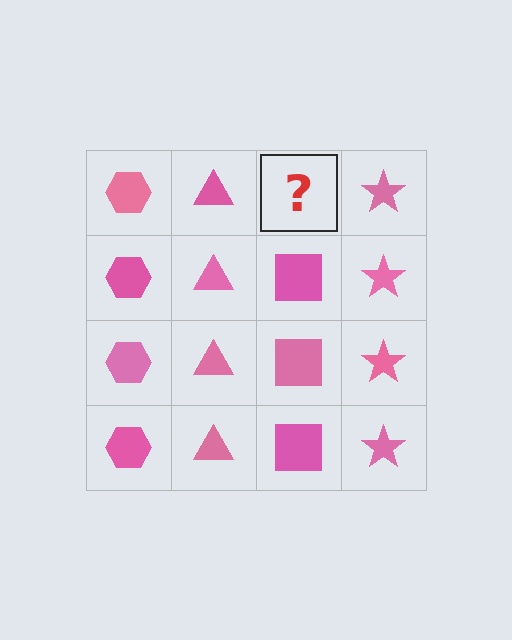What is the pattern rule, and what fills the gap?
The rule is that each column has a consistent shape. The gap should be filled with a pink square.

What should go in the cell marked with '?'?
The missing cell should contain a pink square.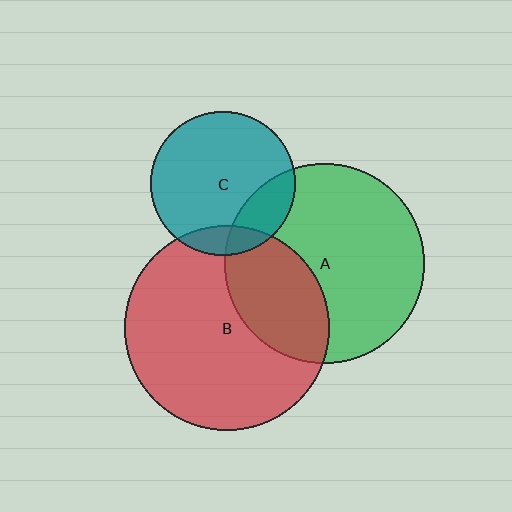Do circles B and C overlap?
Yes.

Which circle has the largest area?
Circle B (red).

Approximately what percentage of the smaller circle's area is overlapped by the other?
Approximately 10%.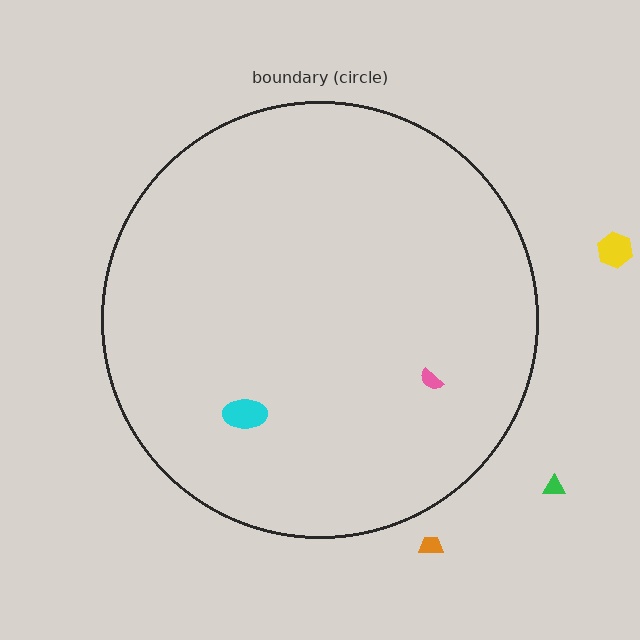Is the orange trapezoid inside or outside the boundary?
Outside.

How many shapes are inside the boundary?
2 inside, 3 outside.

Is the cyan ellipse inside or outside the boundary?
Inside.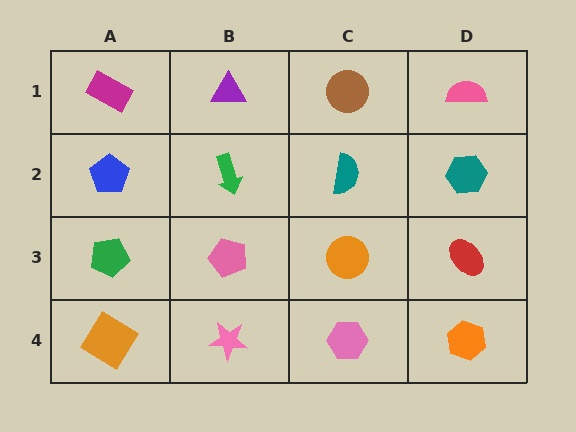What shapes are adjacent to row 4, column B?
A pink pentagon (row 3, column B), an orange diamond (row 4, column A), a pink hexagon (row 4, column C).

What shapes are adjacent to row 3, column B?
A green arrow (row 2, column B), a pink star (row 4, column B), a green pentagon (row 3, column A), an orange circle (row 3, column C).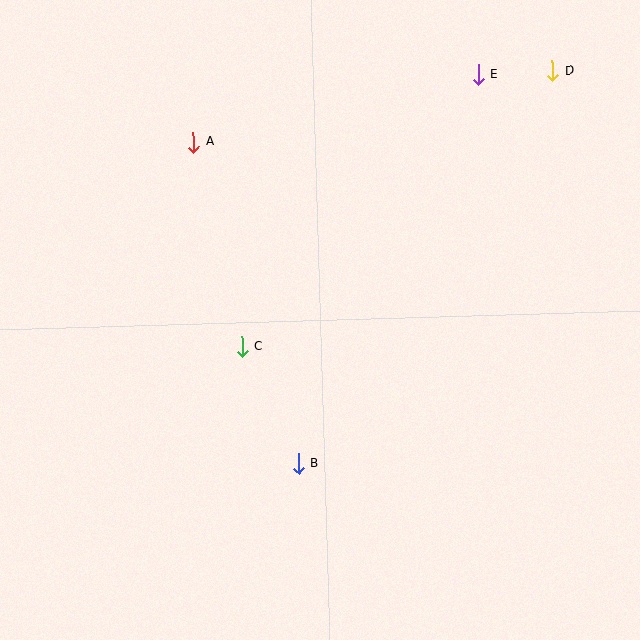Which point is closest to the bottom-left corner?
Point B is closest to the bottom-left corner.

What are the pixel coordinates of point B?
Point B is at (299, 464).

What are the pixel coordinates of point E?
Point E is at (478, 74).